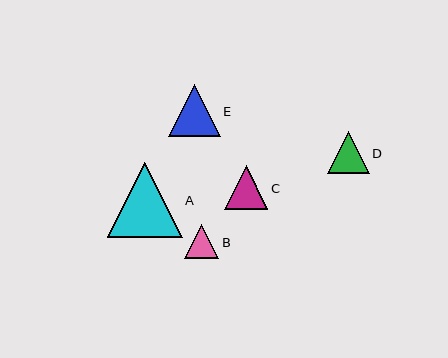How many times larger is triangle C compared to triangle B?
Triangle C is approximately 1.3 times the size of triangle B.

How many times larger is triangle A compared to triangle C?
Triangle A is approximately 1.7 times the size of triangle C.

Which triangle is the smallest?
Triangle B is the smallest with a size of approximately 34 pixels.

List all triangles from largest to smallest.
From largest to smallest: A, E, C, D, B.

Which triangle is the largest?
Triangle A is the largest with a size of approximately 75 pixels.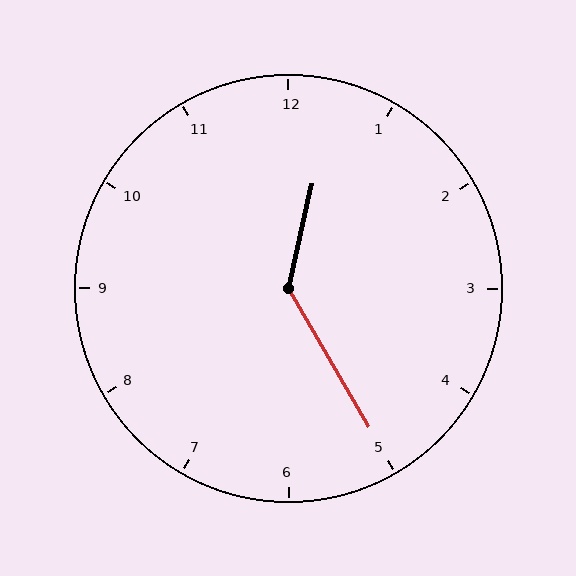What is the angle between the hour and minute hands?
Approximately 138 degrees.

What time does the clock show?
12:25.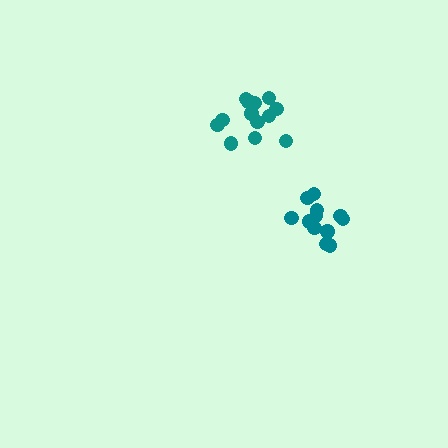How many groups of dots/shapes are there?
There are 2 groups.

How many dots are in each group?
Group 1: 13 dots, Group 2: 12 dots (25 total).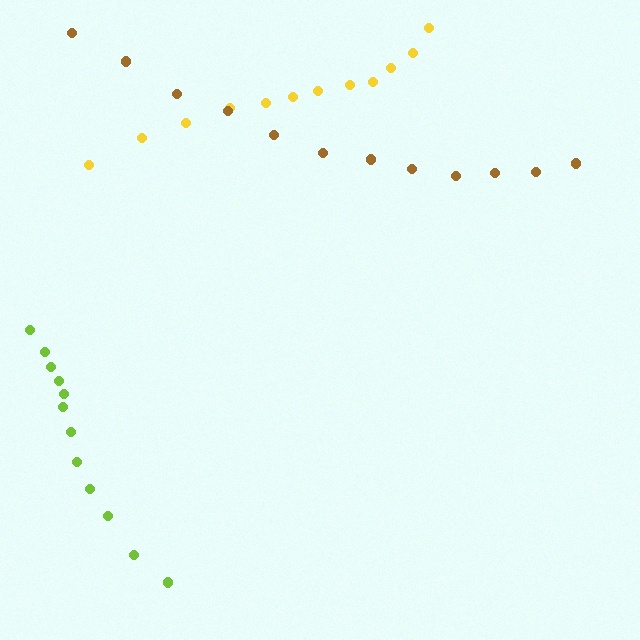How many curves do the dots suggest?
There are 3 distinct paths.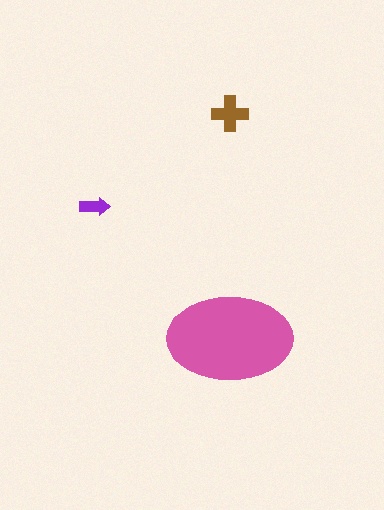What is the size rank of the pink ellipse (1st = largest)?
1st.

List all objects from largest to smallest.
The pink ellipse, the brown cross, the purple arrow.